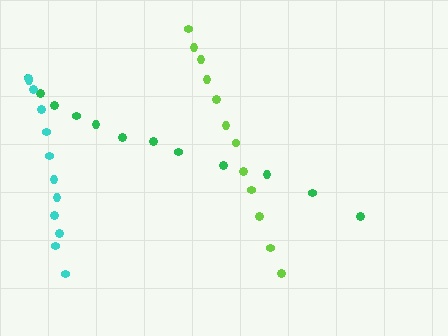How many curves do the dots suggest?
There are 3 distinct paths.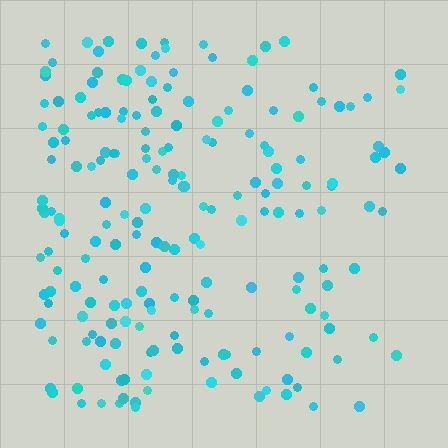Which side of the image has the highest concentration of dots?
The left.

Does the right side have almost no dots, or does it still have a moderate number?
Still a moderate number, just noticeably fewer than the left.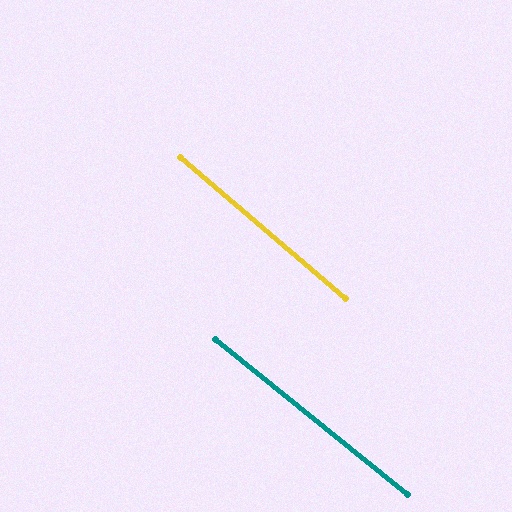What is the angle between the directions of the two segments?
Approximately 2 degrees.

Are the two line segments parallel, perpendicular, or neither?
Parallel — their directions differ by only 1.8°.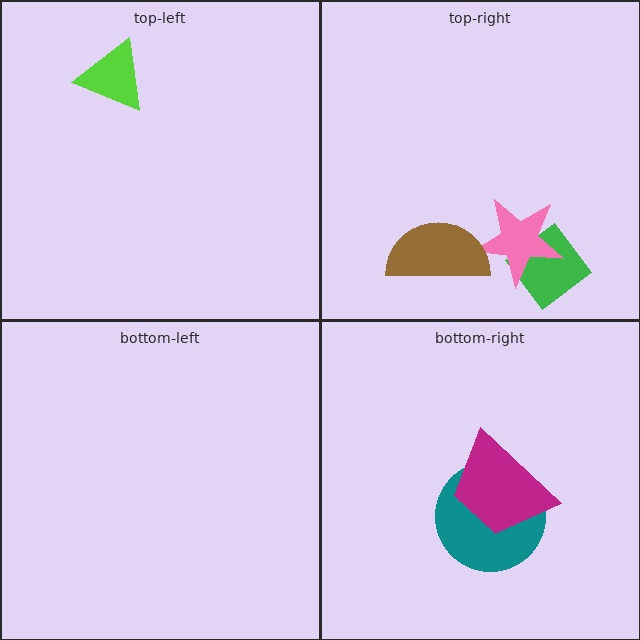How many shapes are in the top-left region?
1.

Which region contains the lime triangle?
The top-left region.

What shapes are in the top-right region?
The green diamond, the pink star, the brown semicircle.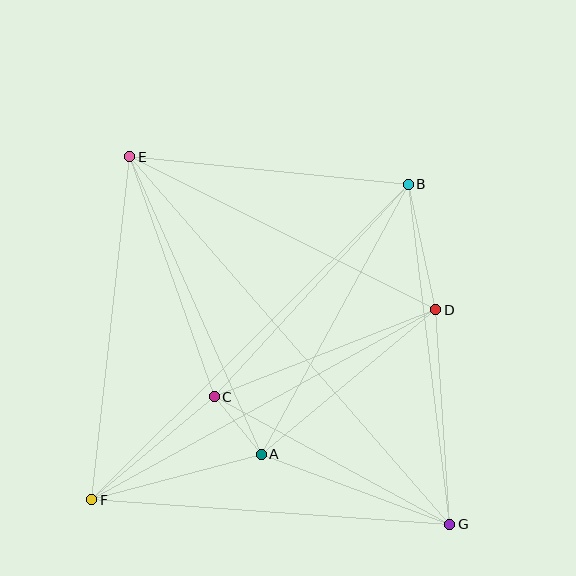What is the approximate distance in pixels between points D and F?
The distance between D and F is approximately 393 pixels.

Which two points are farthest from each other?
Points E and G are farthest from each other.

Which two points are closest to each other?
Points A and C are closest to each other.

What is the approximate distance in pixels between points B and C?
The distance between B and C is approximately 288 pixels.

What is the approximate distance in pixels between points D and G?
The distance between D and G is approximately 215 pixels.